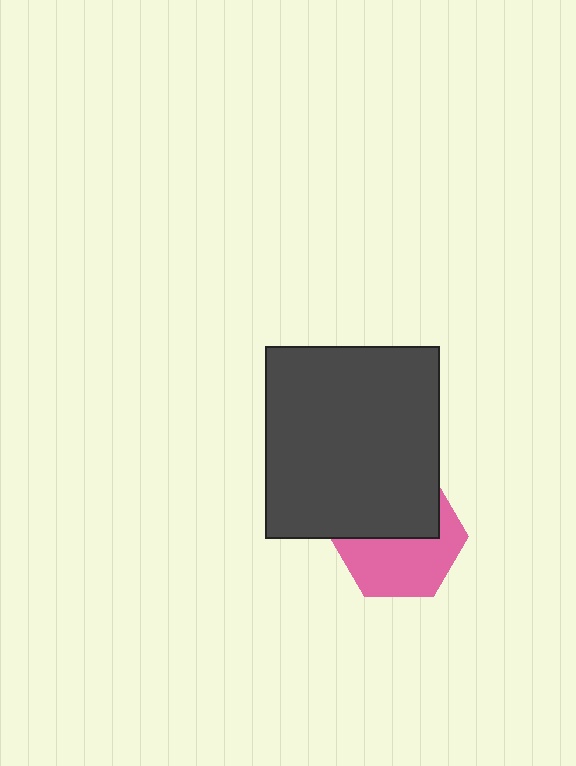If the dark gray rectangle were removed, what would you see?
You would see the complete pink hexagon.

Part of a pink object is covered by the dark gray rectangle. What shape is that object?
It is a hexagon.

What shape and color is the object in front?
The object in front is a dark gray rectangle.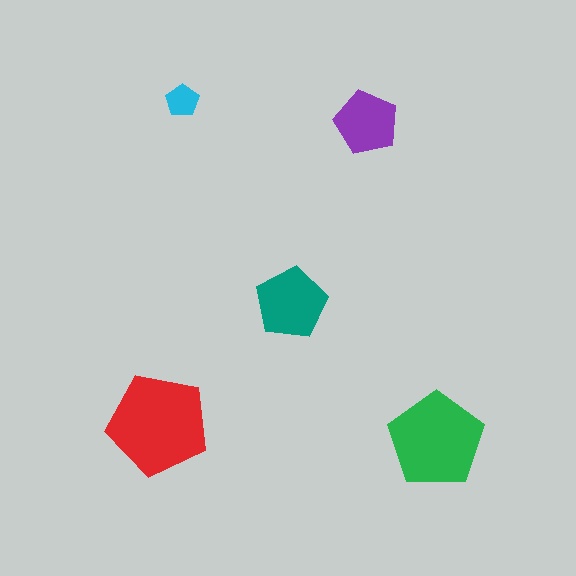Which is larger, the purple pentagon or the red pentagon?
The red one.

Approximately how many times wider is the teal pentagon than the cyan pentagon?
About 2 times wider.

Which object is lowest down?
The green pentagon is bottommost.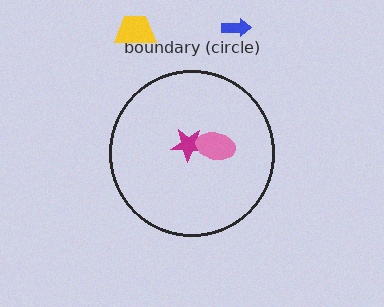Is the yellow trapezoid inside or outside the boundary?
Outside.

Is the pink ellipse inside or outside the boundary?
Inside.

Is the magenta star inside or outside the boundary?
Inside.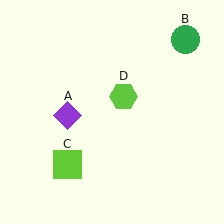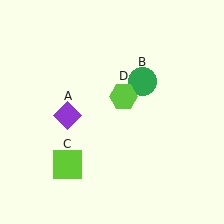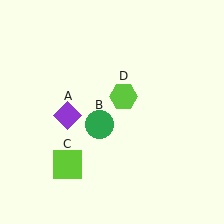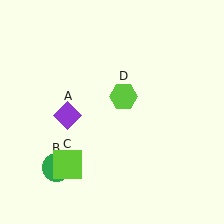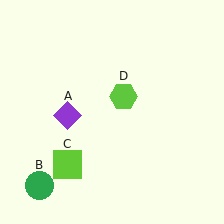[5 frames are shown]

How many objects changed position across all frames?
1 object changed position: green circle (object B).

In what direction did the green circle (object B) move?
The green circle (object B) moved down and to the left.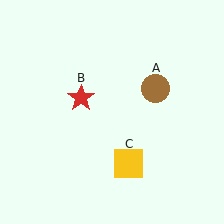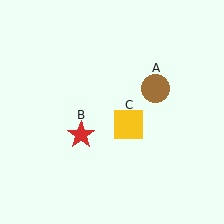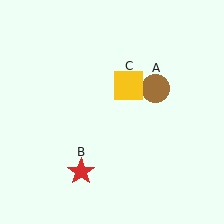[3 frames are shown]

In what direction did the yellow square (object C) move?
The yellow square (object C) moved up.